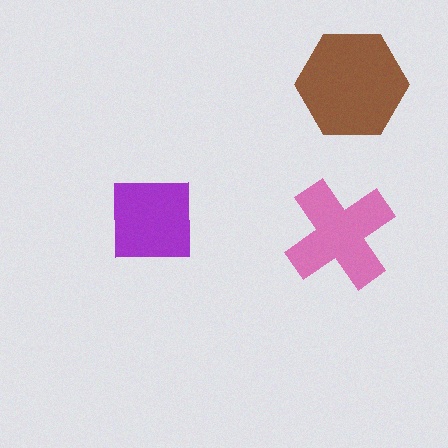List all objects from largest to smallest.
The brown hexagon, the pink cross, the purple square.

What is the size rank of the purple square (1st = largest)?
3rd.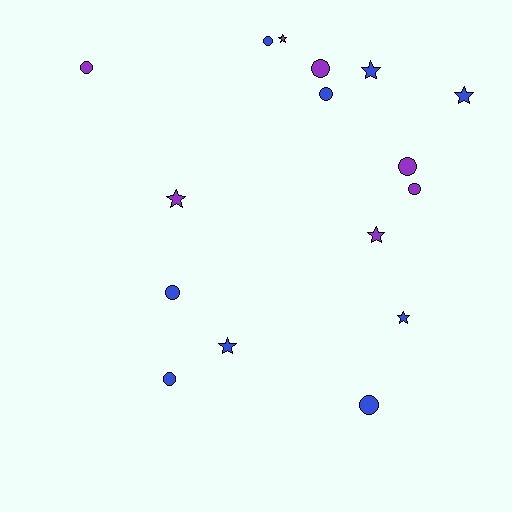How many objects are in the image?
There are 16 objects.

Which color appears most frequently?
Blue, with 9 objects.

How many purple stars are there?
There are 3 purple stars.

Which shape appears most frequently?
Circle, with 9 objects.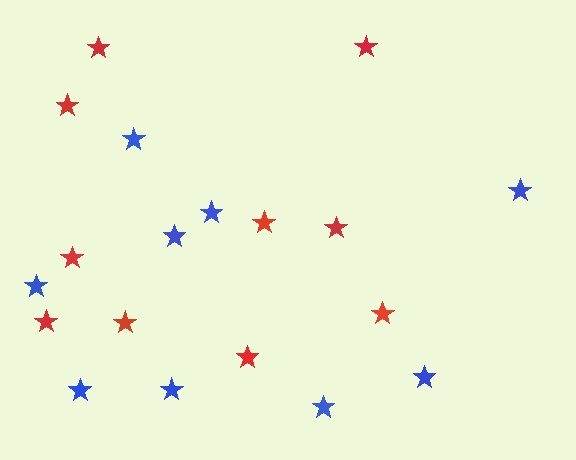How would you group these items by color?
There are 2 groups: one group of red stars (10) and one group of blue stars (9).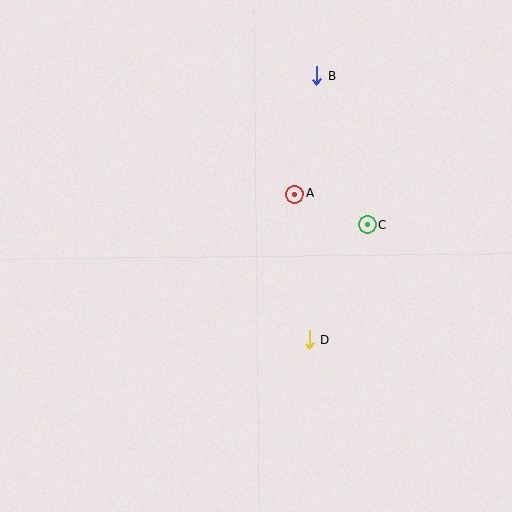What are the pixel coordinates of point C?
Point C is at (367, 225).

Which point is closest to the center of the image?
Point A at (295, 194) is closest to the center.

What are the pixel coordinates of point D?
Point D is at (309, 340).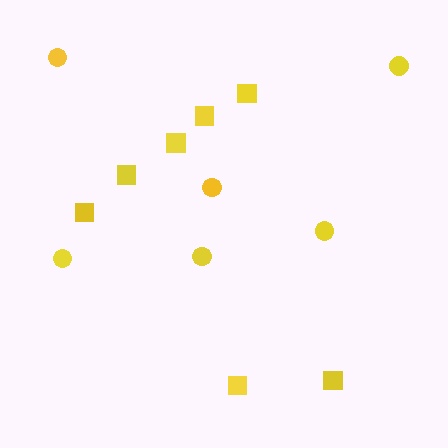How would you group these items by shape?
There are 2 groups: one group of squares (7) and one group of circles (6).